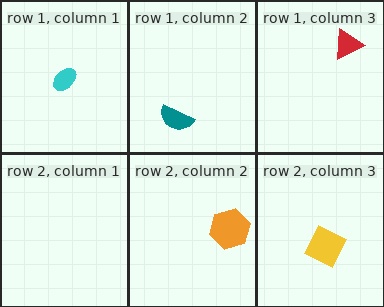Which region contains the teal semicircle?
The row 1, column 2 region.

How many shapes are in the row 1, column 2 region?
1.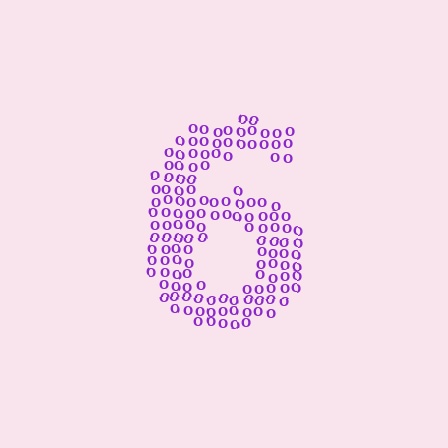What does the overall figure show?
The overall figure shows the digit 6.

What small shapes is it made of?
It is made of small letter O's.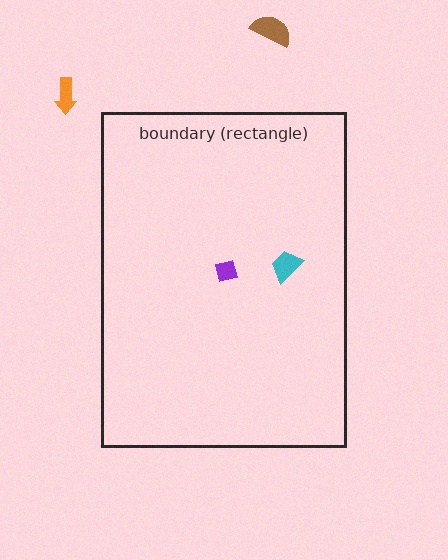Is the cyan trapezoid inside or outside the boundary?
Inside.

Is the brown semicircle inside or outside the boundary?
Outside.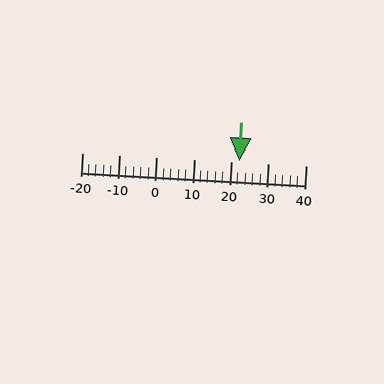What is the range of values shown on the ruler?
The ruler shows values from -20 to 40.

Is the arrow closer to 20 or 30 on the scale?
The arrow is closer to 20.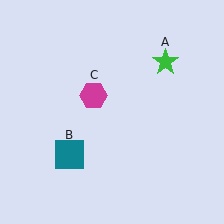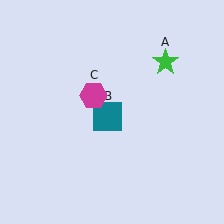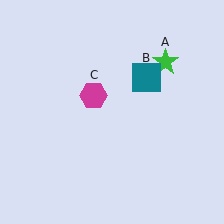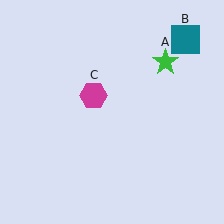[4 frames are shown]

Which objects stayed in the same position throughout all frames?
Green star (object A) and magenta hexagon (object C) remained stationary.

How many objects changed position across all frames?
1 object changed position: teal square (object B).